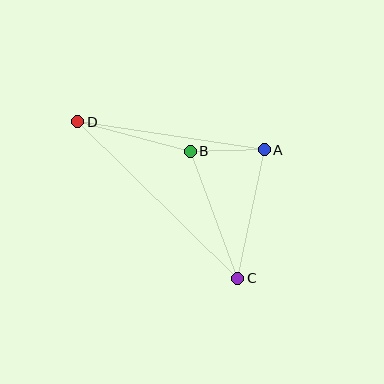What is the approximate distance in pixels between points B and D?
The distance between B and D is approximately 116 pixels.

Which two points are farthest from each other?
Points C and D are farthest from each other.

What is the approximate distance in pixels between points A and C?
The distance between A and C is approximately 131 pixels.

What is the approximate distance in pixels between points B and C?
The distance between B and C is approximately 136 pixels.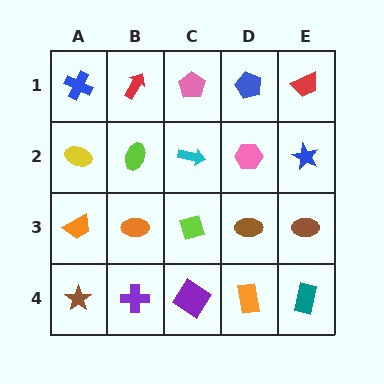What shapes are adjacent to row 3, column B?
A lime ellipse (row 2, column B), a purple cross (row 4, column B), an orange trapezoid (row 3, column A), a lime diamond (row 3, column C).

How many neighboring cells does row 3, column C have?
4.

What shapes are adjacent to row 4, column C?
A lime diamond (row 3, column C), a purple cross (row 4, column B), an orange rectangle (row 4, column D).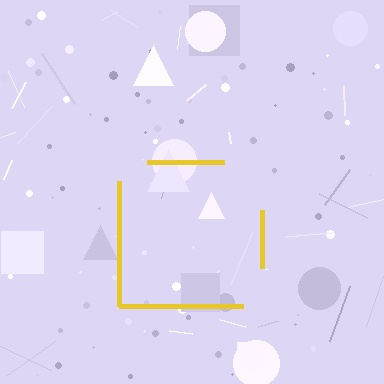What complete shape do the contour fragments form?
The contour fragments form a square.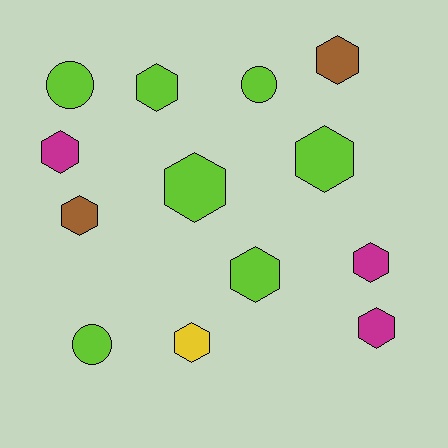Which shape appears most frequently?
Hexagon, with 10 objects.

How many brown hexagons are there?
There are 2 brown hexagons.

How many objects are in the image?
There are 13 objects.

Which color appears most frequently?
Lime, with 7 objects.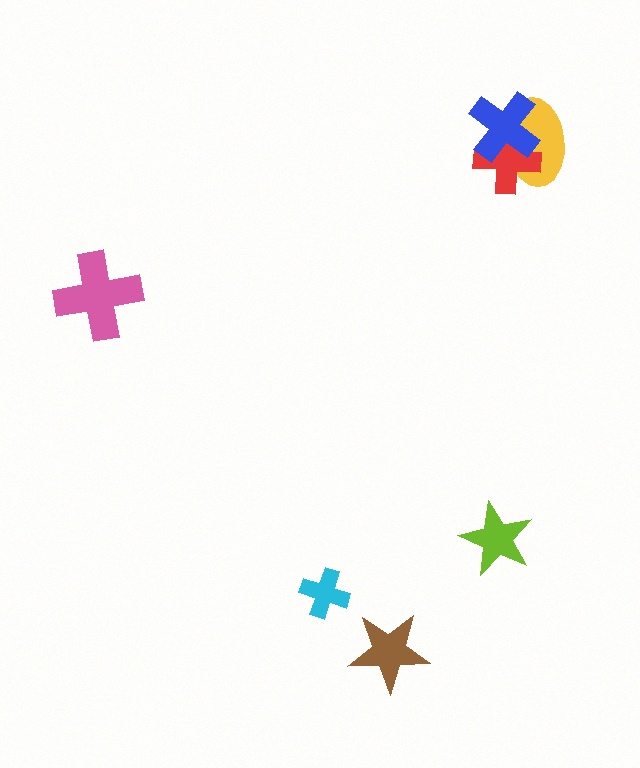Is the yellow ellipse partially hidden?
Yes, it is partially covered by another shape.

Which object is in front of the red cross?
The blue cross is in front of the red cross.